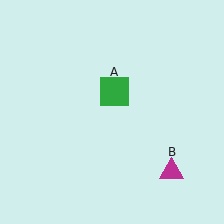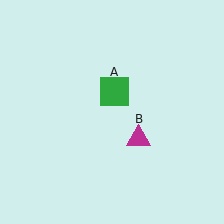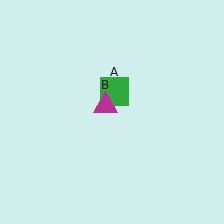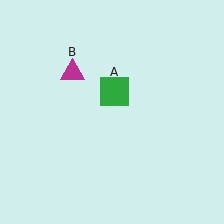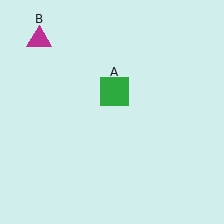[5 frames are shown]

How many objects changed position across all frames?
1 object changed position: magenta triangle (object B).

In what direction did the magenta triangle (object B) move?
The magenta triangle (object B) moved up and to the left.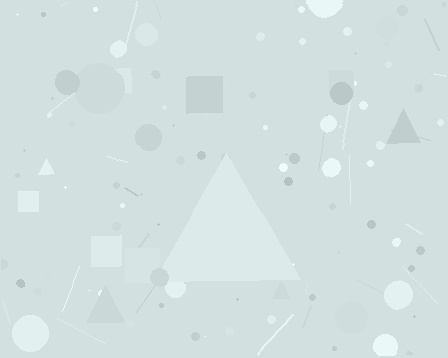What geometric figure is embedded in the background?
A triangle is embedded in the background.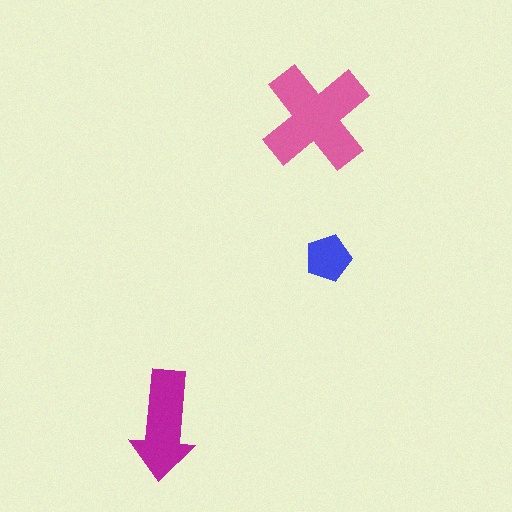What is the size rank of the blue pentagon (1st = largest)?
3rd.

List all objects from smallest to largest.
The blue pentagon, the magenta arrow, the pink cross.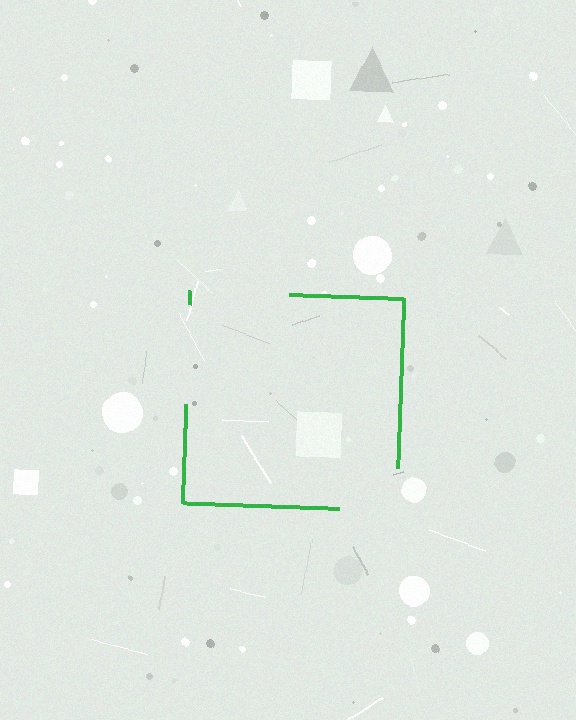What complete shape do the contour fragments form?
The contour fragments form a square.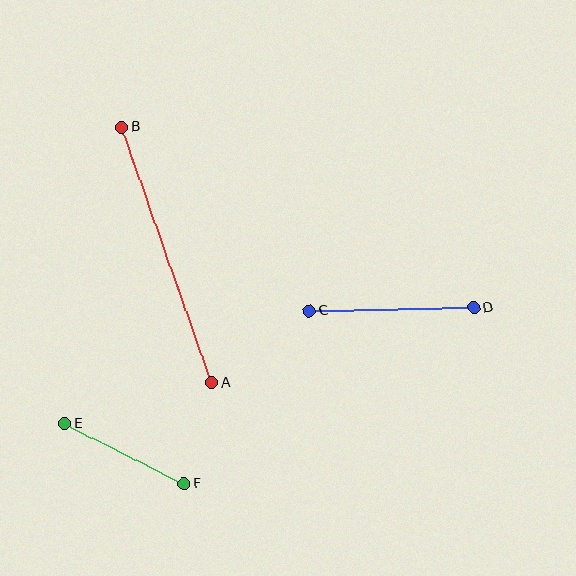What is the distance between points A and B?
The distance is approximately 271 pixels.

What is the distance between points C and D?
The distance is approximately 164 pixels.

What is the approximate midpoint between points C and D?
The midpoint is at approximately (391, 309) pixels.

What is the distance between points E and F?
The distance is approximately 134 pixels.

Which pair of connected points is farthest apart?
Points A and B are farthest apart.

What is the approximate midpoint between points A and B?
The midpoint is at approximately (167, 255) pixels.